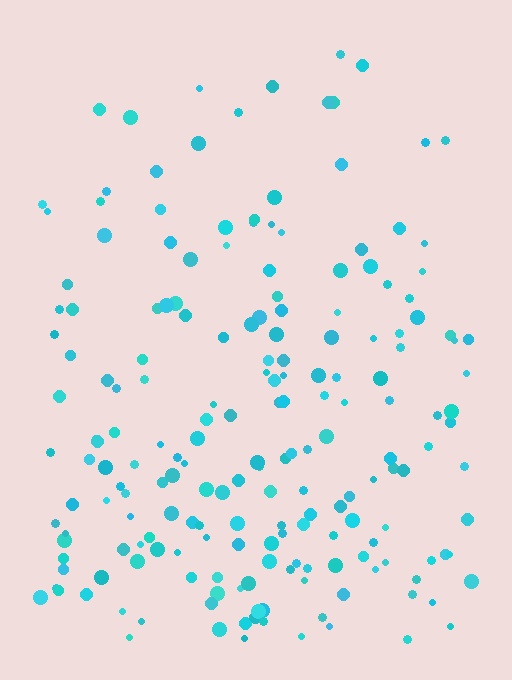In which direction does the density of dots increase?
From top to bottom, with the bottom side densest.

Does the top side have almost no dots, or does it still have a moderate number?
Still a moderate number, just noticeably fewer than the bottom.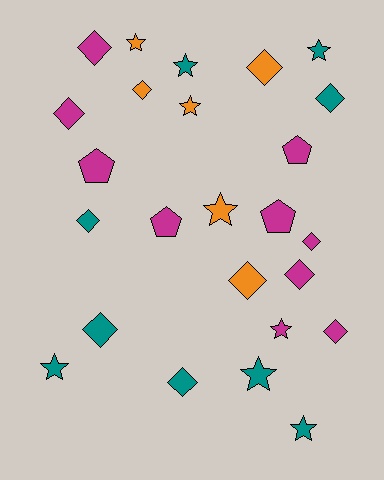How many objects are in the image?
There are 25 objects.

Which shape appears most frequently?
Diamond, with 12 objects.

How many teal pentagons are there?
There are no teal pentagons.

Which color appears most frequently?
Magenta, with 10 objects.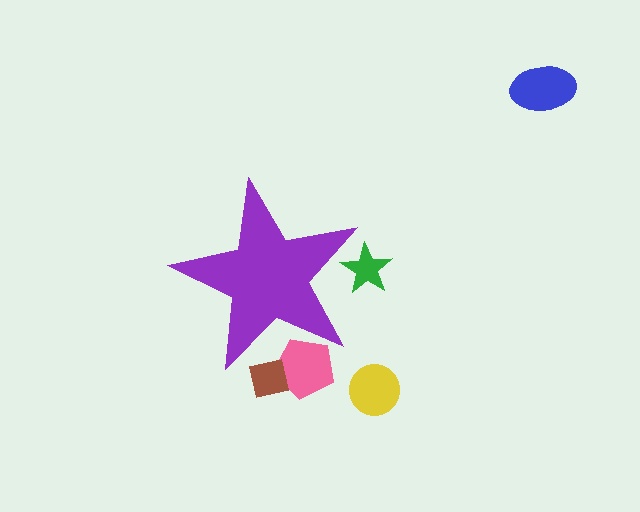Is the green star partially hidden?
Yes, the green star is partially hidden behind the purple star.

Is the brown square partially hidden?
Yes, the brown square is partially hidden behind the purple star.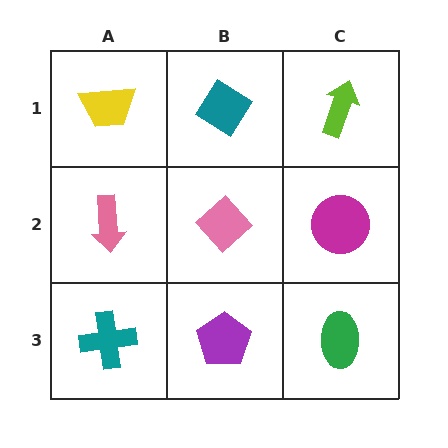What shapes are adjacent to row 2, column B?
A teal diamond (row 1, column B), a purple pentagon (row 3, column B), a pink arrow (row 2, column A), a magenta circle (row 2, column C).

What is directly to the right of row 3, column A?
A purple pentagon.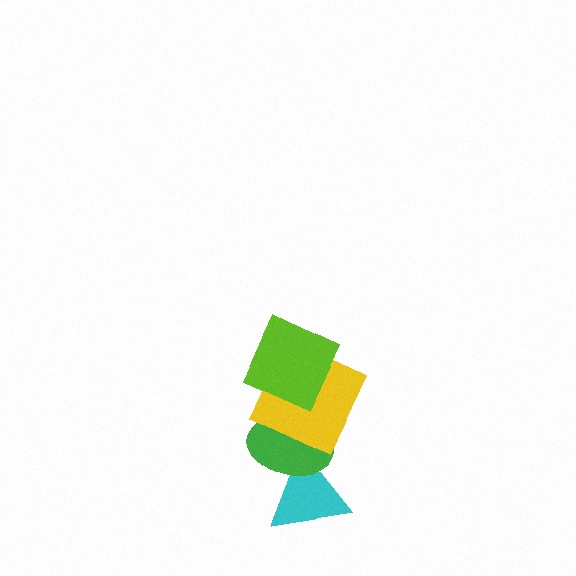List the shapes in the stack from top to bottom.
From top to bottom: the lime square, the yellow square, the green ellipse, the cyan triangle.